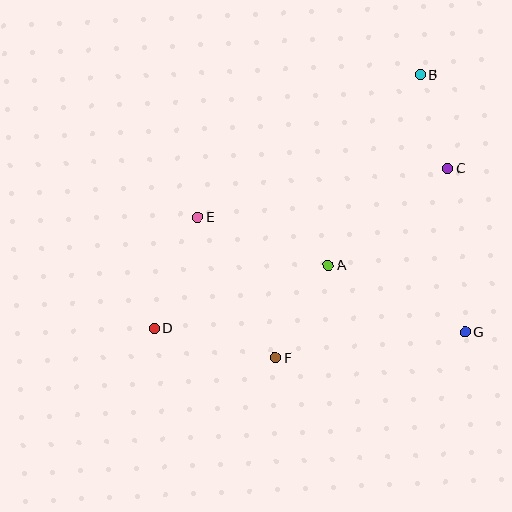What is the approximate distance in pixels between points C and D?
The distance between C and D is approximately 334 pixels.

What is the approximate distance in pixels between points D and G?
The distance between D and G is approximately 311 pixels.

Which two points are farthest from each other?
Points B and D are farthest from each other.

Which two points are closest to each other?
Points B and C are closest to each other.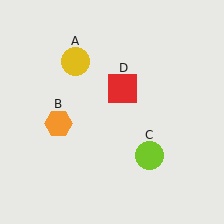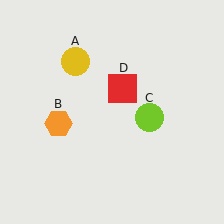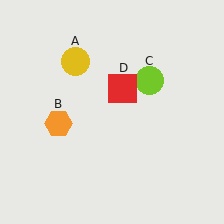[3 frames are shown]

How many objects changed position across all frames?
1 object changed position: lime circle (object C).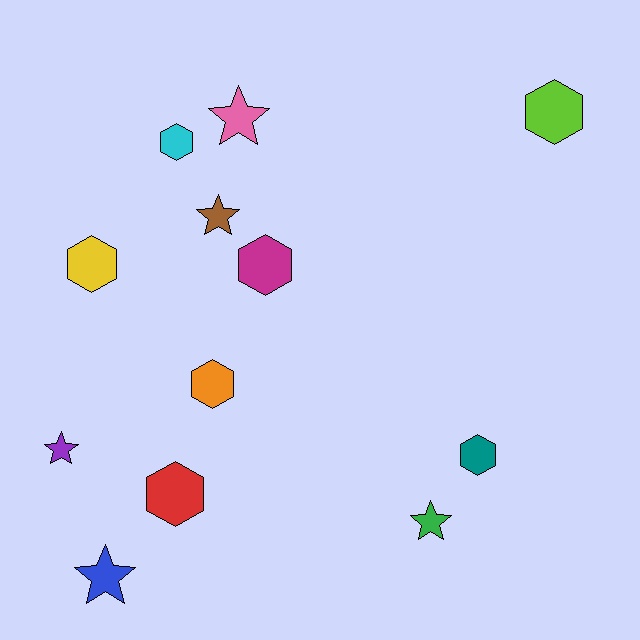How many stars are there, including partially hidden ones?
There are 5 stars.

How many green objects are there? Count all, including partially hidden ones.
There is 1 green object.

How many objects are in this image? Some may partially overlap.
There are 12 objects.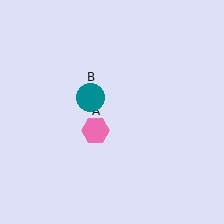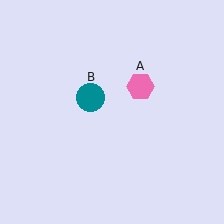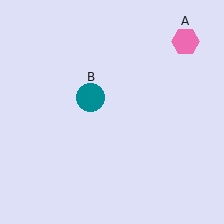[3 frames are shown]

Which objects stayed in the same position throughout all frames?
Teal circle (object B) remained stationary.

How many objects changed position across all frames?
1 object changed position: pink hexagon (object A).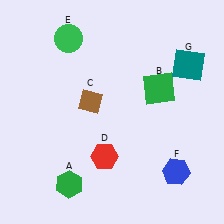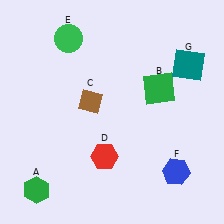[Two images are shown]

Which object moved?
The green hexagon (A) moved left.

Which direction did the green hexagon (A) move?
The green hexagon (A) moved left.